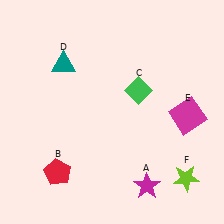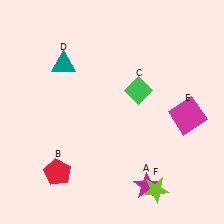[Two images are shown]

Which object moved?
The lime star (F) moved left.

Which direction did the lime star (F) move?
The lime star (F) moved left.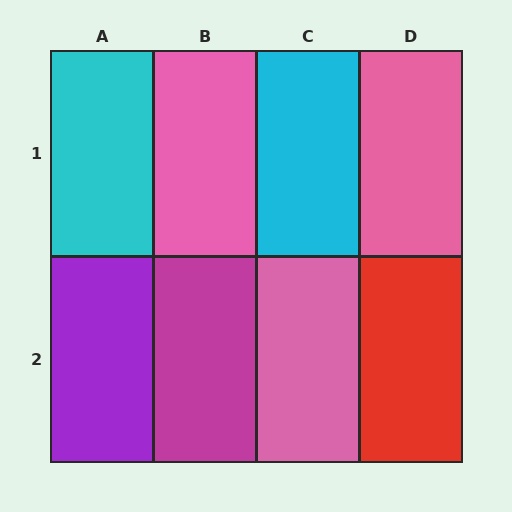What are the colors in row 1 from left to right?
Cyan, pink, cyan, pink.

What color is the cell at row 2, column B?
Magenta.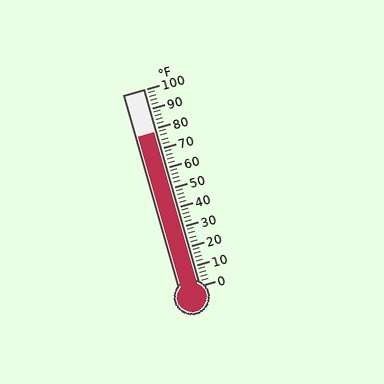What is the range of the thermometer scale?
The thermometer scale ranges from 0°F to 100°F.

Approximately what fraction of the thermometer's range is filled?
The thermometer is filled to approximately 80% of its range.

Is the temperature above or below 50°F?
The temperature is above 50°F.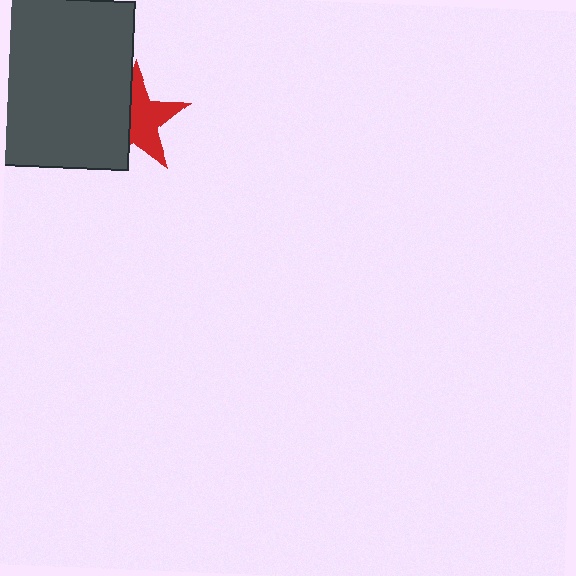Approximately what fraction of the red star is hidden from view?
Roughly 42% of the red star is hidden behind the dark gray square.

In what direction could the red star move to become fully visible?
The red star could move right. That would shift it out from behind the dark gray square entirely.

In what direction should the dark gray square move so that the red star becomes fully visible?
The dark gray square should move left. That is the shortest direction to clear the overlap and leave the red star fully visible.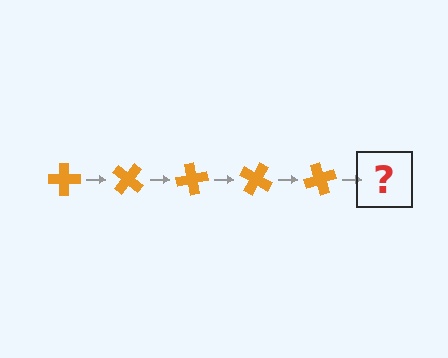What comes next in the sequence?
The next element should be an orange cross rotated 200 degrees.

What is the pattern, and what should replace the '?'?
The pattern is that the cross rotates 40 degrees each step. The '?' should be an orange cross rotated 200 degrees.